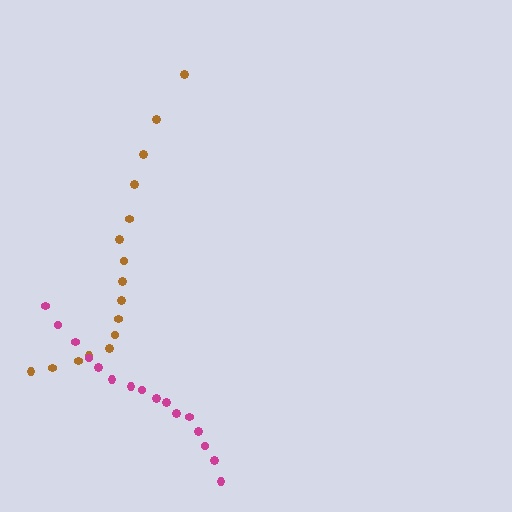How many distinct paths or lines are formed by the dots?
There are 2 distinct paths.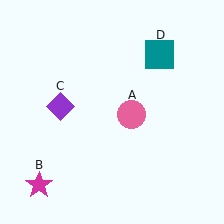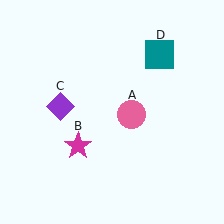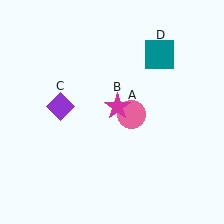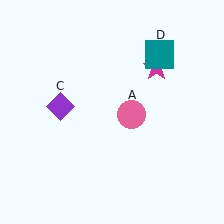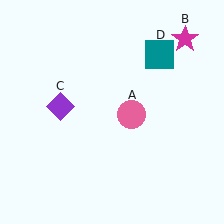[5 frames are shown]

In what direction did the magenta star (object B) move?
The magenta star (object B) moved up and to the right.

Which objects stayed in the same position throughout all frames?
Pink circle (object A) and purple diamond (object C) and teal square (object D) remained stationary.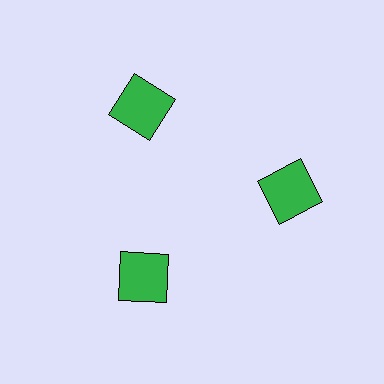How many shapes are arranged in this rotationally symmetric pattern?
There are 3 shapes, arranged in 3 groups of 1.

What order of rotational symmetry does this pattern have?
This pattern has 3-fold rotational symmetry.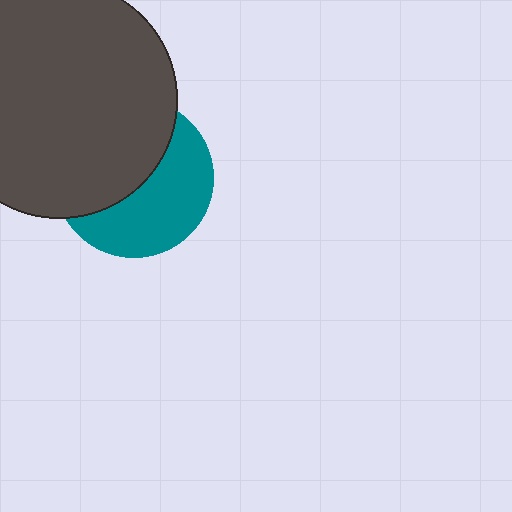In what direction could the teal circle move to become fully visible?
The teal circle could move toward the lower-right. That would shift it out from behind the dark gray circle entirely.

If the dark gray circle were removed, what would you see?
You would see the complete teal circle.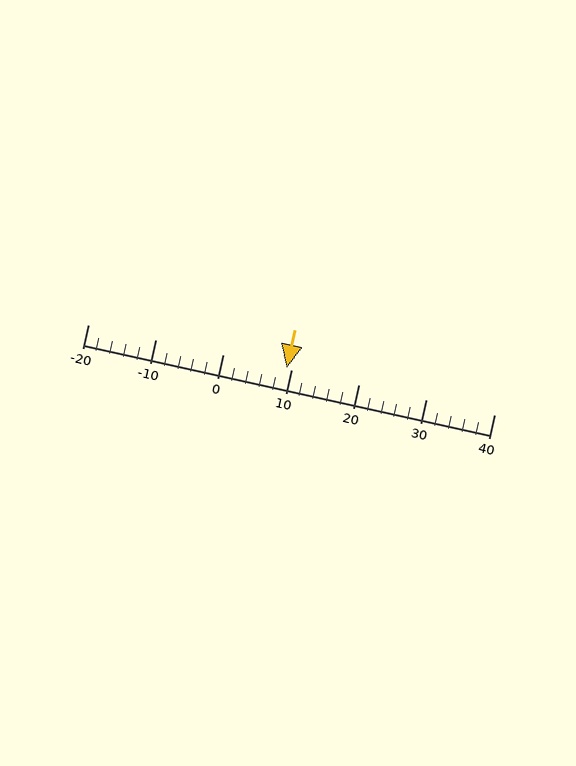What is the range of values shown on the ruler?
The ruler shows values from -20 to 40.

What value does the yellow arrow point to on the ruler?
The yellow arrow points to approximately 9.